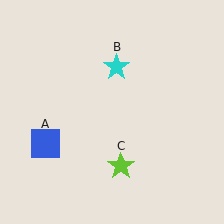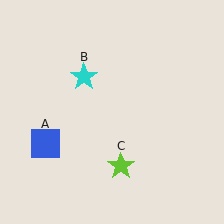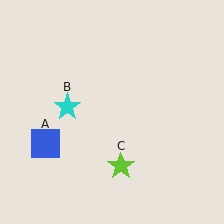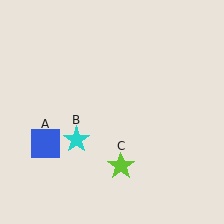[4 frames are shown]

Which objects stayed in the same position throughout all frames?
Blue square (object A) and lime star (object C) remained stationary.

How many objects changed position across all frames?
1 object changed position: cyan star (object B).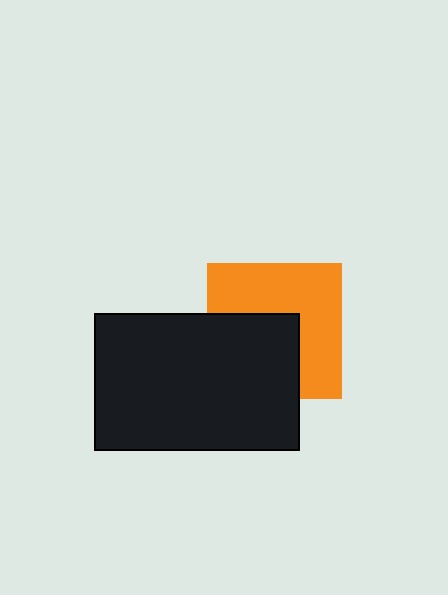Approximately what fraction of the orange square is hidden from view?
Roughly 43% of the orange square is hidden behind the black rectangle.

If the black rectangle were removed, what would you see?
You would see the complete orange square.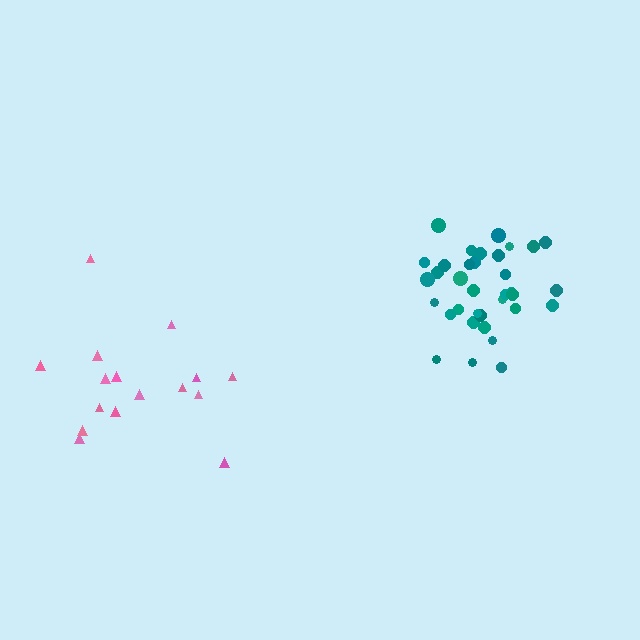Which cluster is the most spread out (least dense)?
Pink.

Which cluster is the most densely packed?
Teal.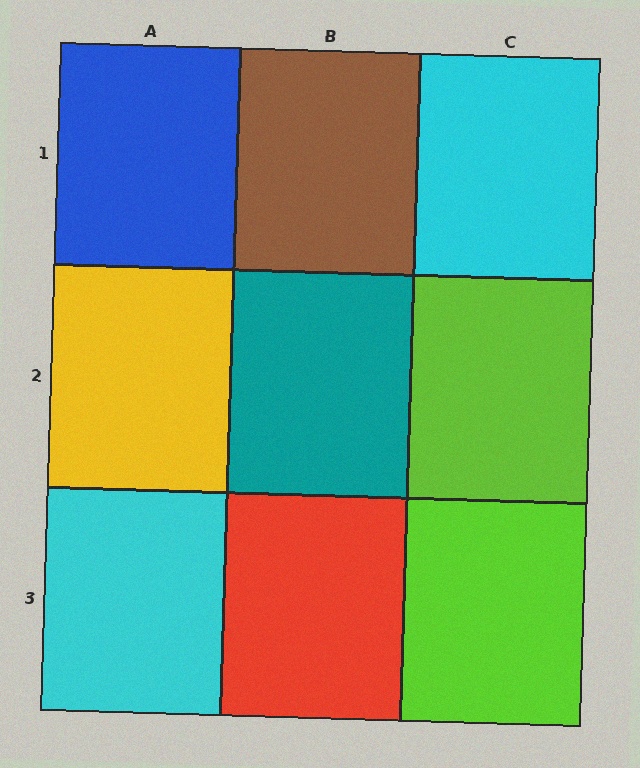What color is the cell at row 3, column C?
Lime.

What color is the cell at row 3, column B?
Red.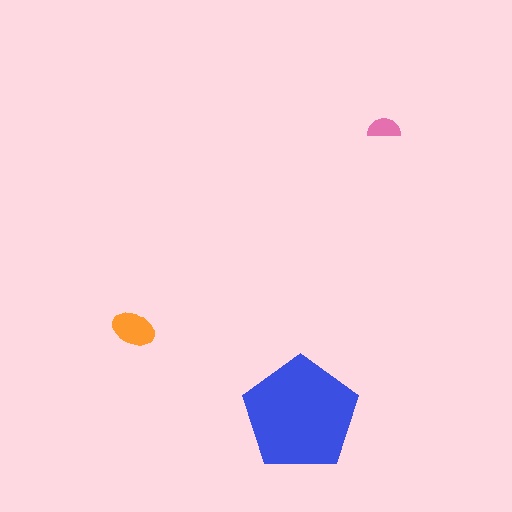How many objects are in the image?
There are 3 objects in the image.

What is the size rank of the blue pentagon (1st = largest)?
1st.